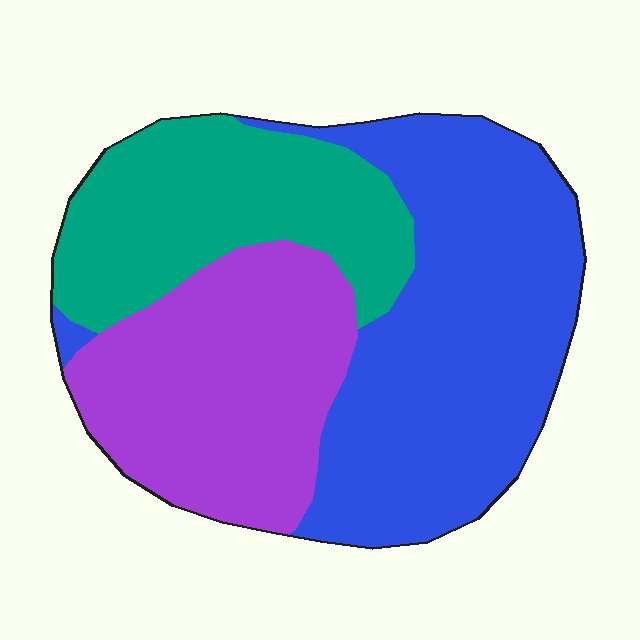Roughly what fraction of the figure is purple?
Purple covers 30% of the figure.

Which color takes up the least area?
Teal, at roughly 25%.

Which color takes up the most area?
Blue, at roughly 45%.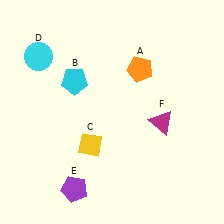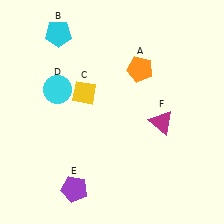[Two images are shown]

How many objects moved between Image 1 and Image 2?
3 objects moved between the two images.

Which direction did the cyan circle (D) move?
The cyan circle (D) moved down.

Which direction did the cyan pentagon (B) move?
The cyan pentagon (B) moved up.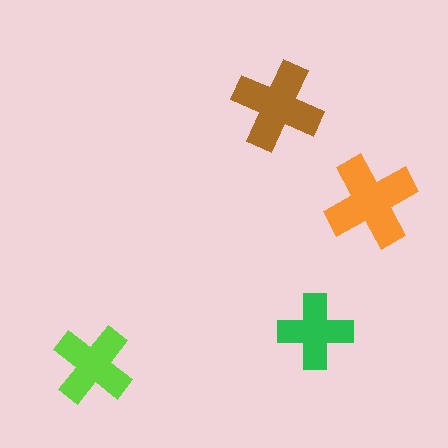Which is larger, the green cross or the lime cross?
The lime one.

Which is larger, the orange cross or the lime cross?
The orange one.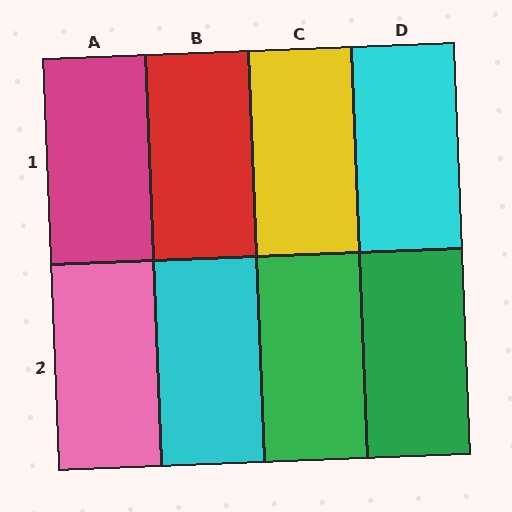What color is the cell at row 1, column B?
Red.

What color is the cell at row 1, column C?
Yellow.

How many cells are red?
1 cell is red.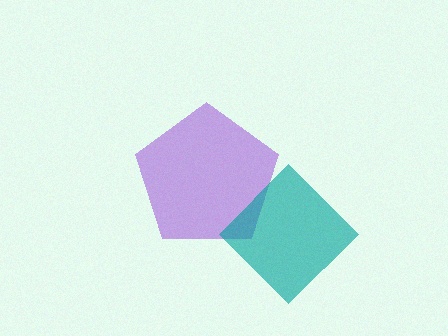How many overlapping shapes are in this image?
There are 2 overlapping shapes in the image.